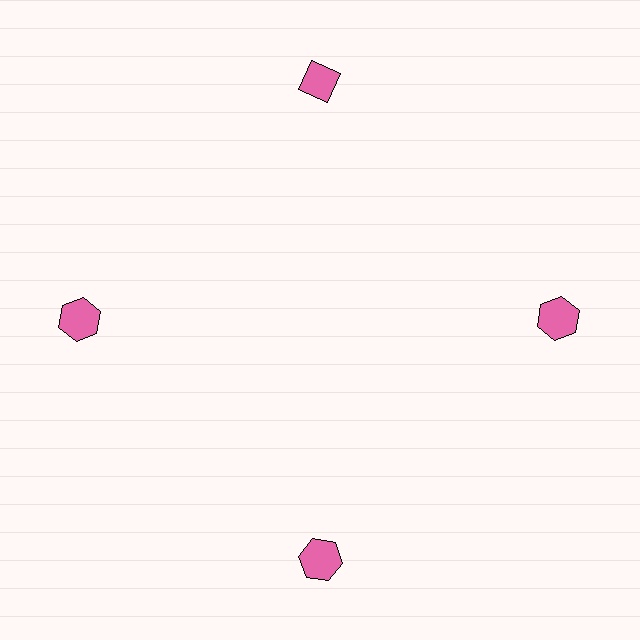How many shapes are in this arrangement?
There are 4 shapes arranged in a ring pattern.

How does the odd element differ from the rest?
It has a different shape: diamond instead of hexagon.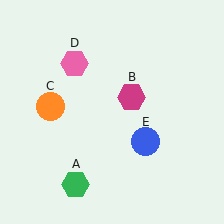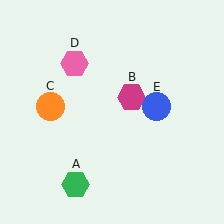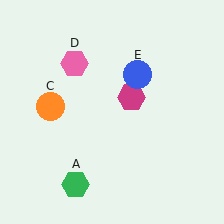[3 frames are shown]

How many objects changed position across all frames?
1 object changed position: blue circle (object E).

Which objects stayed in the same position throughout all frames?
Green hexagon (object A) and magenta hexagon (object B) and orange circle (object C) and pink hexagon (object D) remained stationary.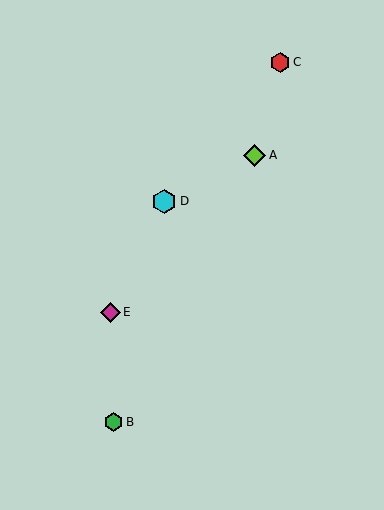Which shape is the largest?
The cyan hexagon (labeled D) is the largest.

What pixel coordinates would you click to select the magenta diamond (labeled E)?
Click at (110, 312) to select the magenta diamond E.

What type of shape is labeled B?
Shape B is a green hexagon.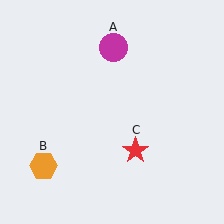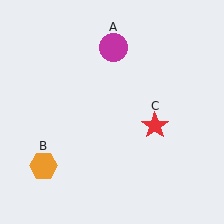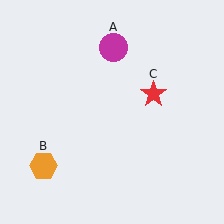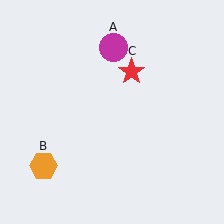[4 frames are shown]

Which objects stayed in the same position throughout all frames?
Magenta circle (object A) and orange hexagon (object B) remained stationary.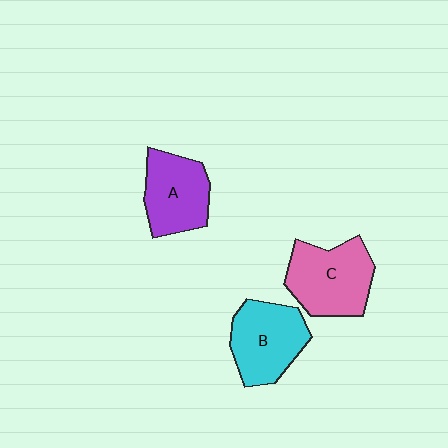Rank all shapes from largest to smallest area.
From largest to smallest: C (pink), B (cyan), A (purple).